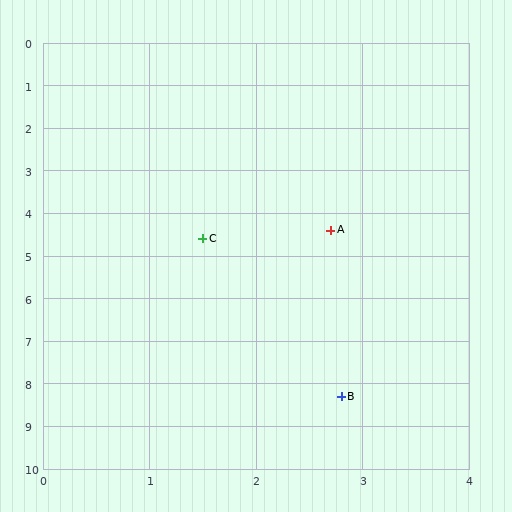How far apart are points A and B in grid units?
Points A and B are about 3.9 grid units apart.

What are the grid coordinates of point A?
Point A is at approximately (2.7, 4.4).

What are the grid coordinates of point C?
Point C is at approximately (1.5, 4.6).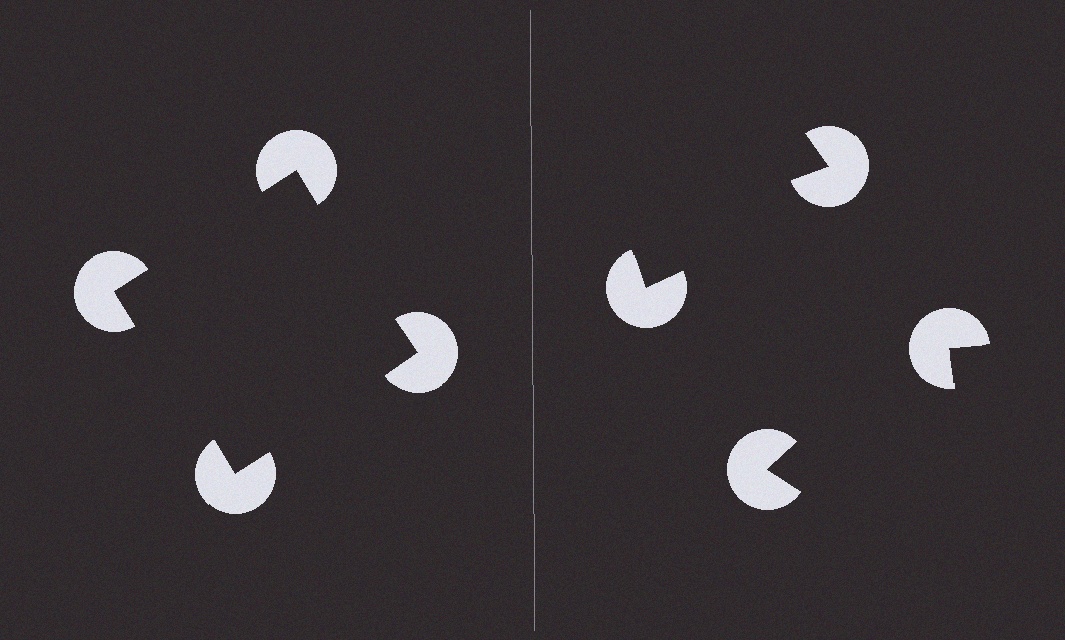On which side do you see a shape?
An illusory square appears on the left side. On the right side the wedge cuts are rotated, so no coherent shape forms.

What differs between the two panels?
The pac-man discs are positioned identically on both sides; only the wedge orientations differ. On the left they align to a square; on the right they are misaligned.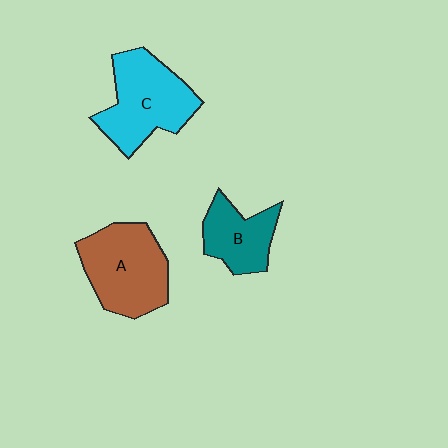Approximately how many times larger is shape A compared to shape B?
Approximately 1.6 times.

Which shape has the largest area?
Shape A (brown).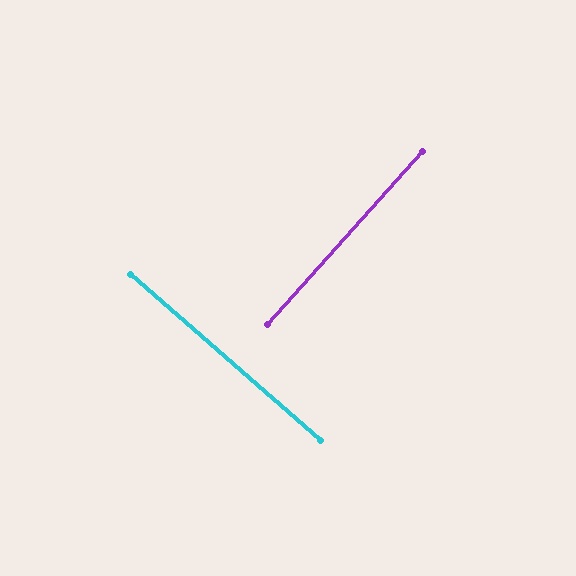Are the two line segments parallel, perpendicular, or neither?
Perpendicular — they meet at approximately 89°.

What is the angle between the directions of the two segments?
Approximately 89 degrees.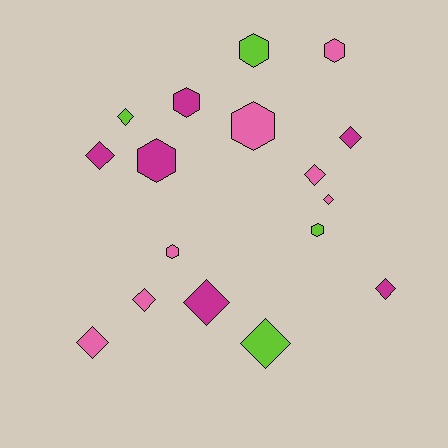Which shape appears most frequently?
Diamond, with 10 objects.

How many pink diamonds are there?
There are 4 pink diamonds.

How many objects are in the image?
There are 17 objects.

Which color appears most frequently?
Pink, with 7 objects.